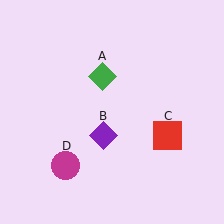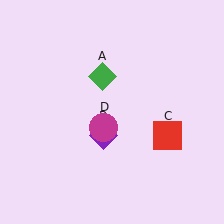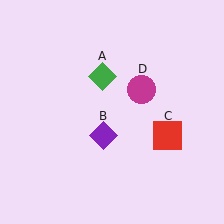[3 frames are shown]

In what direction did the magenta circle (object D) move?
The magenta circle (object D) moved up and to the right.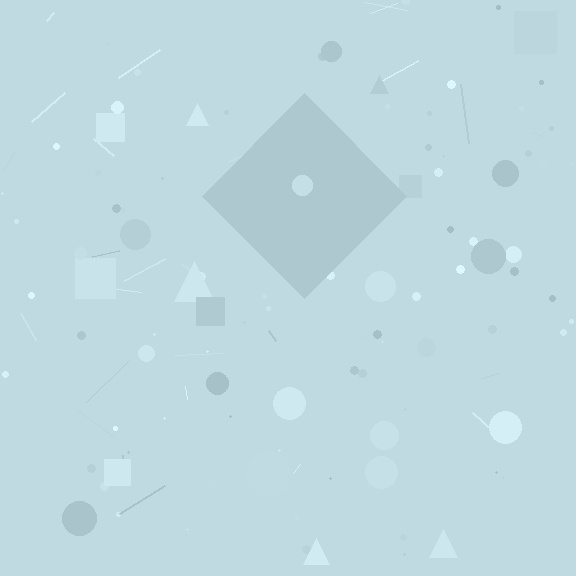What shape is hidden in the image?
A diamond is hidden in the image.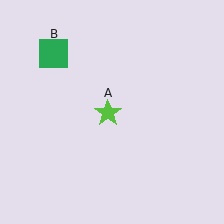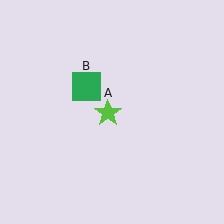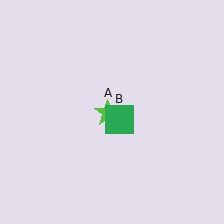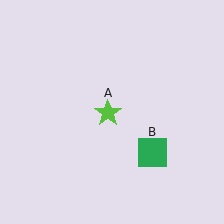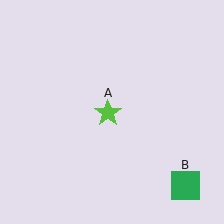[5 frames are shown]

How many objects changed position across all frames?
1 object changed position: green square (object B).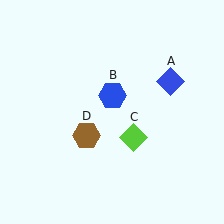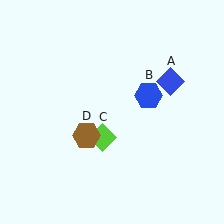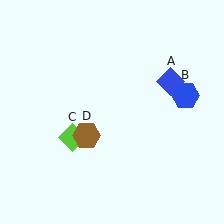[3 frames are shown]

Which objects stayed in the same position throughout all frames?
Blue diamond (object A) and brown hexagon (object D) remained stationary.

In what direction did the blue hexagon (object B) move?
The blue hexagon (object B) moved right.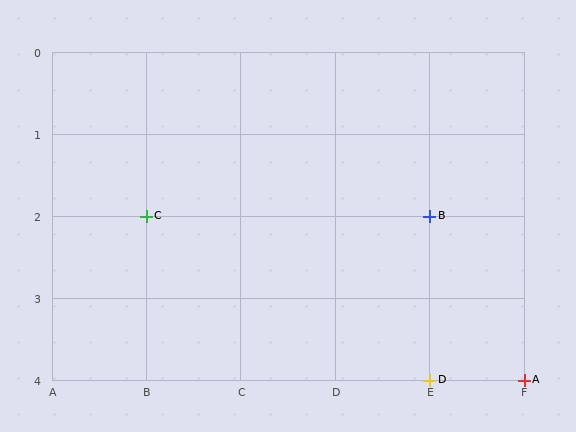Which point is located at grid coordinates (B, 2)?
Point C is at (B, 2).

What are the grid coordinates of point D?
Point D is at grid coordinates (E, 4).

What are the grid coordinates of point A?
Point A is at grid coordinates (F, 4).